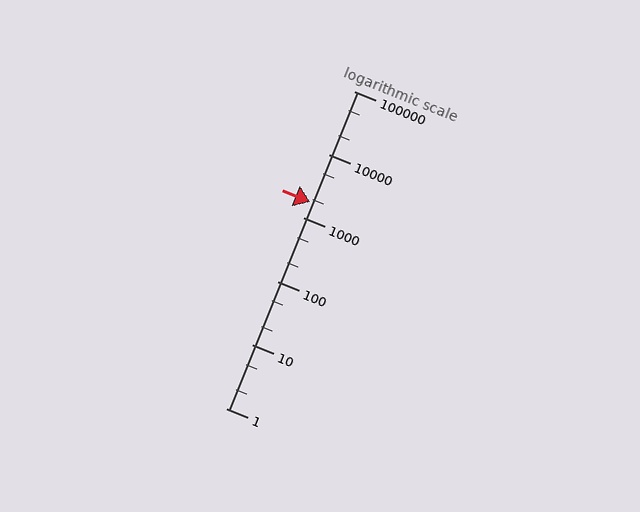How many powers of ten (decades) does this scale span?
The scale spans 5 decades, from 1 to 100000.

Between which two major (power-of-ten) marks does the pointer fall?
The pointer is between 1000 and 10000.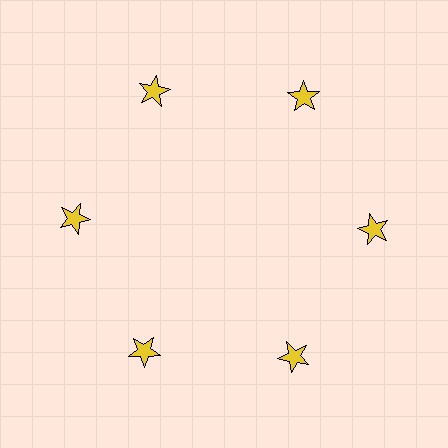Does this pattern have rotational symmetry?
Yes, this pattern has 6-fold rotational symmetry. It looks the same after rotating 60 degrees around the center.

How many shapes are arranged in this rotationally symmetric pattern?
There are 6 shapes, arranged in 6 groups of 1.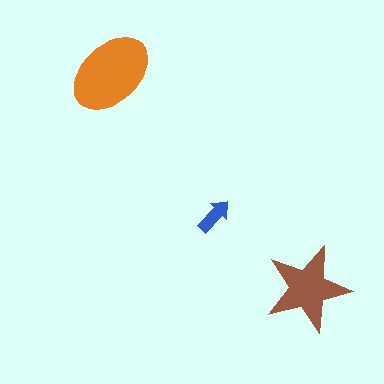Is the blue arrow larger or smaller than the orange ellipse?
Smaller.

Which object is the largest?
The orange ellipse.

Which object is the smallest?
The blue arrow.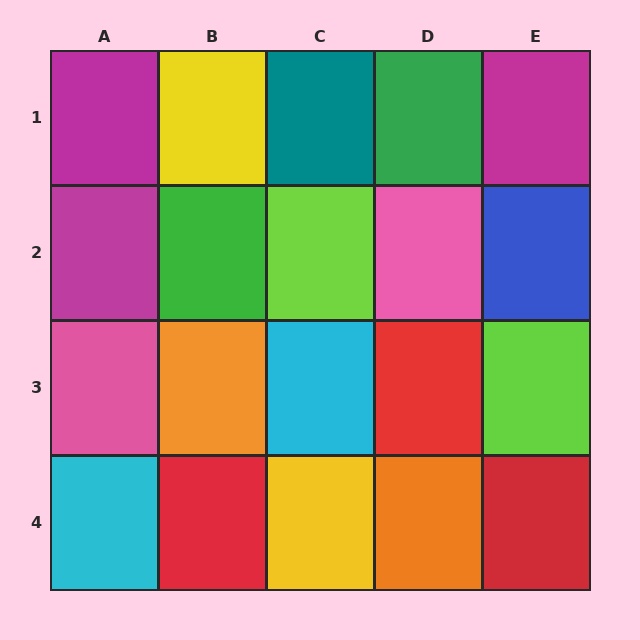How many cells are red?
3 cells are red.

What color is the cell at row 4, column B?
Red.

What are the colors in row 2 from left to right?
Magenta, green, lime, pink, blue.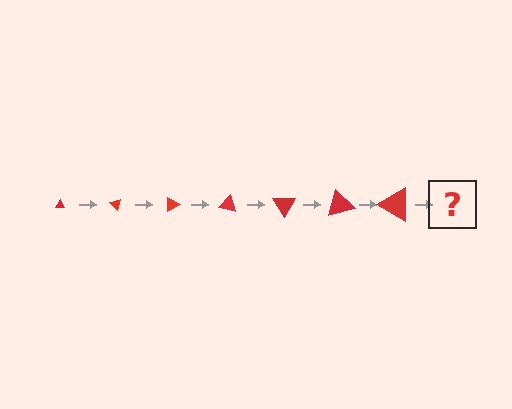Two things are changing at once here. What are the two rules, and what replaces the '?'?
The two rules are that the triangle grows larger each step and it rotates 45 degrees each step. The '?' should be a triangle, larger than the previous one and rotated 315 degrees from the start.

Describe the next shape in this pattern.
It should be a triangle, larger than the previous one and rotated 315 degrees from the start.